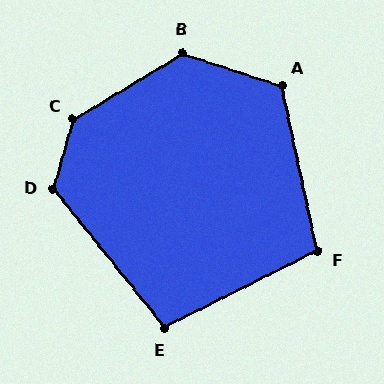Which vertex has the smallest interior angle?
E, at approximately 102 degrees.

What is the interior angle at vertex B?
Approximately 131 degrees (obtuse).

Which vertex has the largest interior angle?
C, at approximately 137 degrees.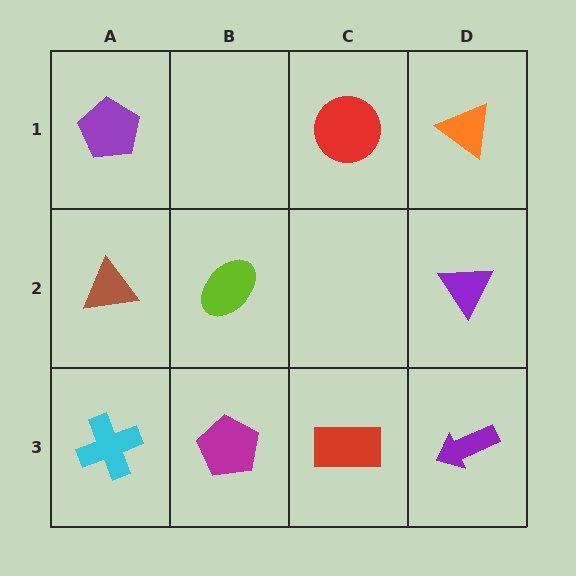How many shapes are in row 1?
3 shapes.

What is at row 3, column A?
A cyan cross.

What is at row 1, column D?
An orange triangle.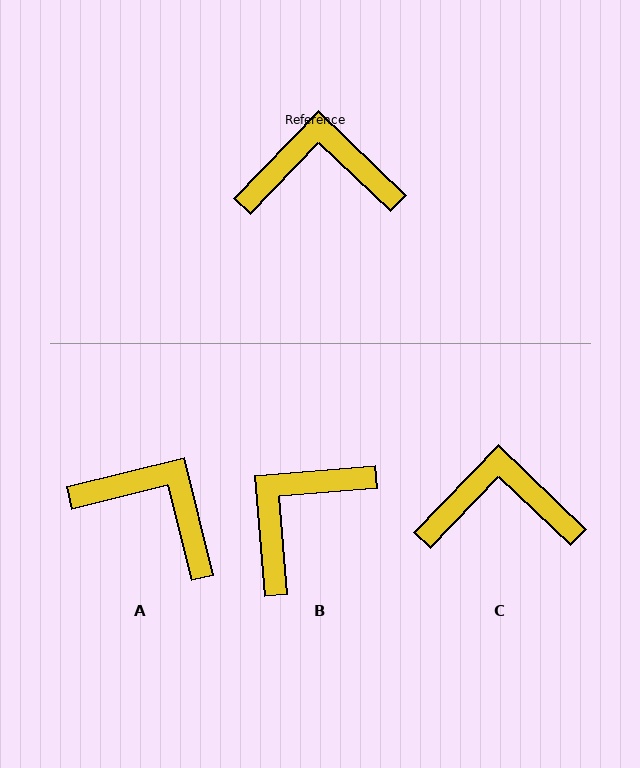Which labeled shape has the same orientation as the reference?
C.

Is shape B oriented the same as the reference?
No, it is off by about 49 degrees.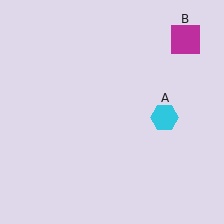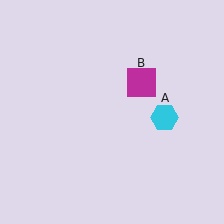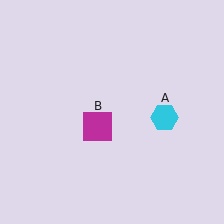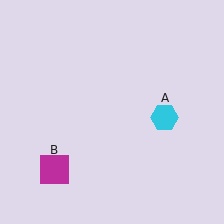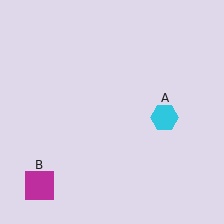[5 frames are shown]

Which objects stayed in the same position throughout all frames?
Cyan hexagon (object A) remained stationary.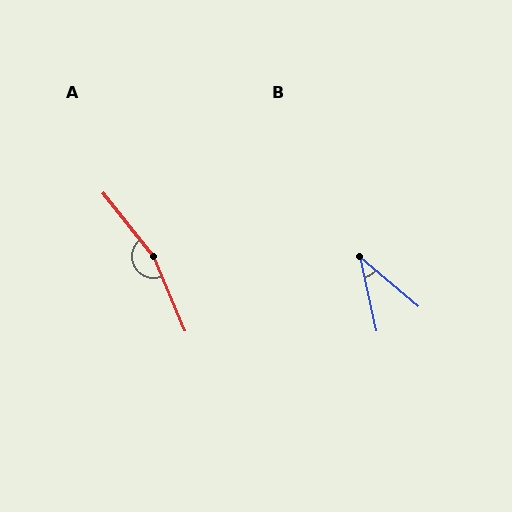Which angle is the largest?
A, at approximately 164 degrees.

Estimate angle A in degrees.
Approximately 164 degrees.